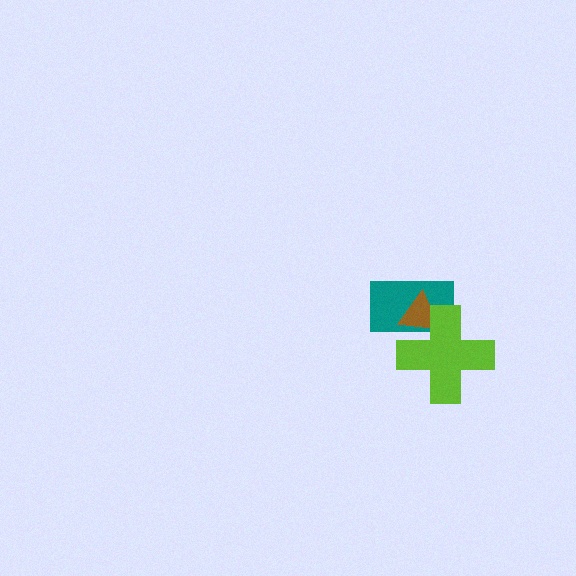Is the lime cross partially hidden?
No, no other shape covers it.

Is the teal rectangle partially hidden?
Yes, it is partially covered by another shape.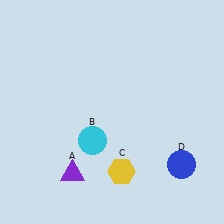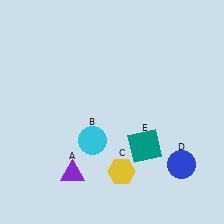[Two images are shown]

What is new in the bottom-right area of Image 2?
A teal square (E) was added in the bottom-right area of Image 2.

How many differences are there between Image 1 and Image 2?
There is 1 difference between the two images.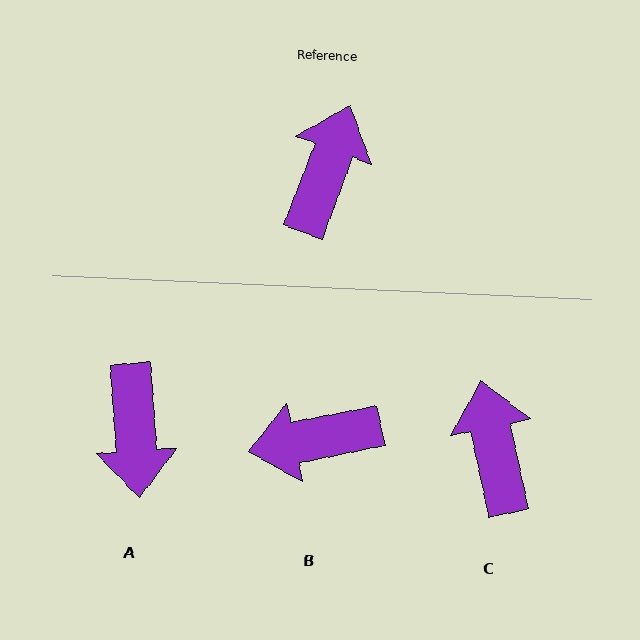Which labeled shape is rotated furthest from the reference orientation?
A, about 155 degrees away.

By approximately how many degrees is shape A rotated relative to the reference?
Approximately 155 degrees clockwise.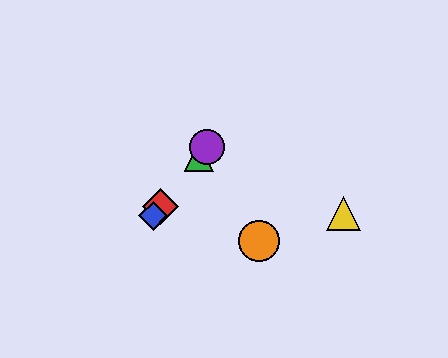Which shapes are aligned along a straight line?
The red diamond, the blue diamond, the green triangle, the purple circle are aligned along a straight line.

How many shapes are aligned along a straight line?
4 shapes (the red diamond, the blue diamond, the green triangle, the purple circle) are aligned along a straight line.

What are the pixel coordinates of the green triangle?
The green triangle is at (199, 157).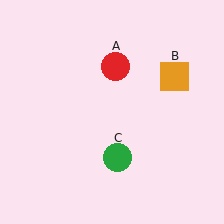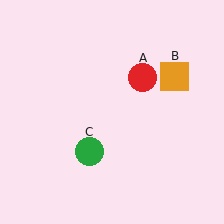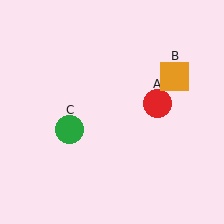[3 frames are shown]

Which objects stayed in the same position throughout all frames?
Orange square (object B) remained stationary.